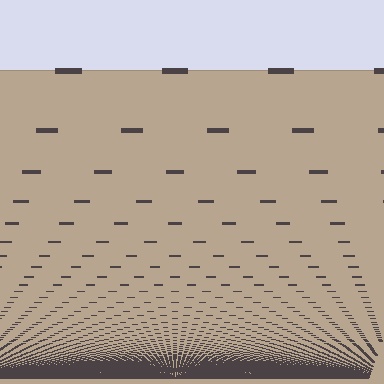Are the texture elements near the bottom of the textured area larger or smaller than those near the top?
Smaller. The gradient is inverted — elements near the bottom are smaller and denser.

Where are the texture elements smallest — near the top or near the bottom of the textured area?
Near the bottom.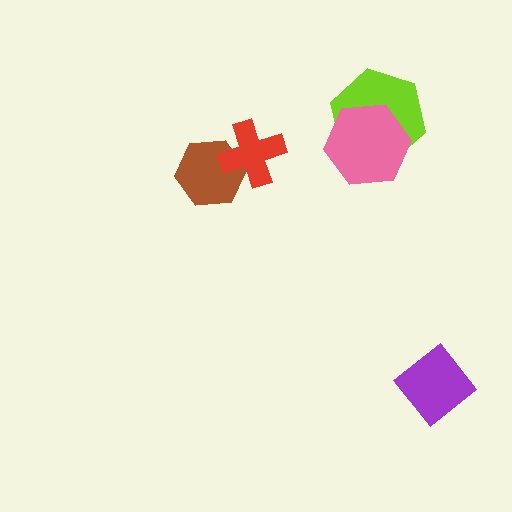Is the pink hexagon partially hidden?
No, no other shape covers it.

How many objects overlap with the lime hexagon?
1 object overlaps with the lime hexagon.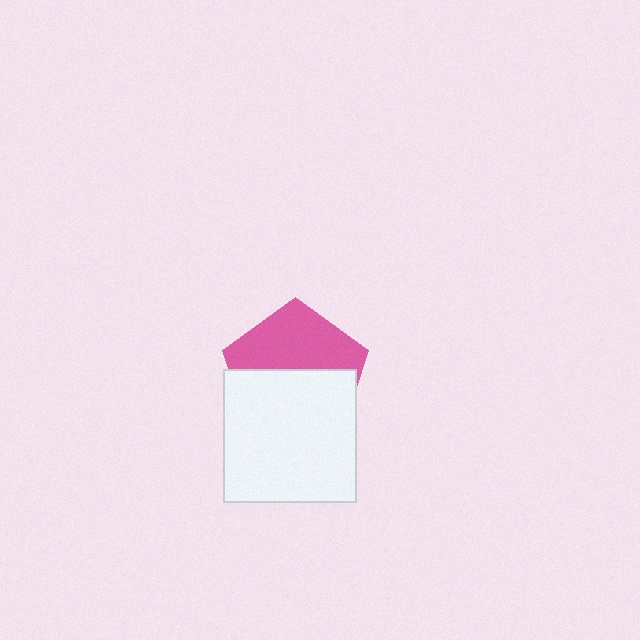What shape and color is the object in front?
The object in front is a white square.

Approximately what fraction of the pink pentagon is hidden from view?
Roughly 53% of the pink pentagon is hidden behind the white square.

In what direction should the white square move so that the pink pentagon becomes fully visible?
The white square should move down. That is the shortest direction to clear the overlap and leave the pink pentagon fully visible.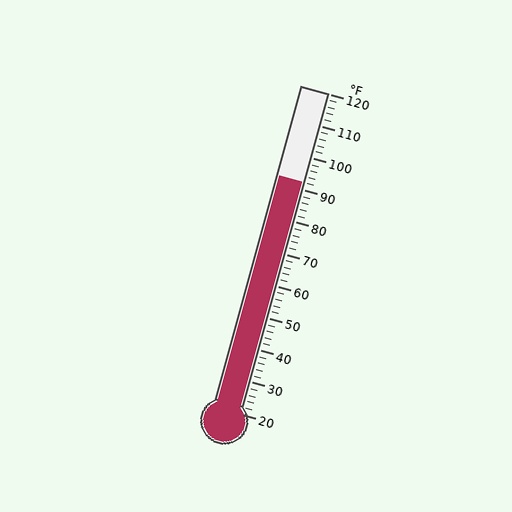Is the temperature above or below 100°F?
The temperature is below 100°F.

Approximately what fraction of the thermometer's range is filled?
The thermometer is filled to approximately 70% of its range.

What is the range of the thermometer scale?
The thermometer scale ranges from 20°F to 120°F.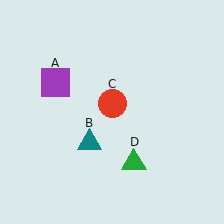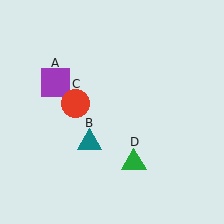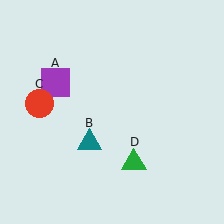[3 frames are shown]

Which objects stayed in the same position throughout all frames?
Purple square (object A) and teal triangle (object B) and green triangle (object D) remained stationary.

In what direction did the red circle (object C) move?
The red circle (object C) moved left.